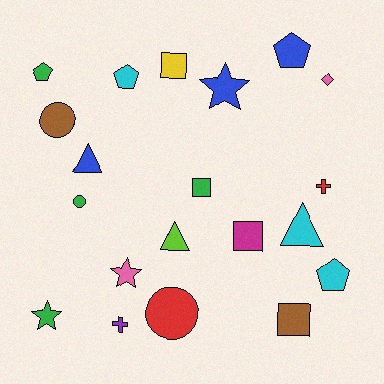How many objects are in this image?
There are 20 objects.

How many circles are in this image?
There are 3 circles.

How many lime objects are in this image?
There is 1 lime object.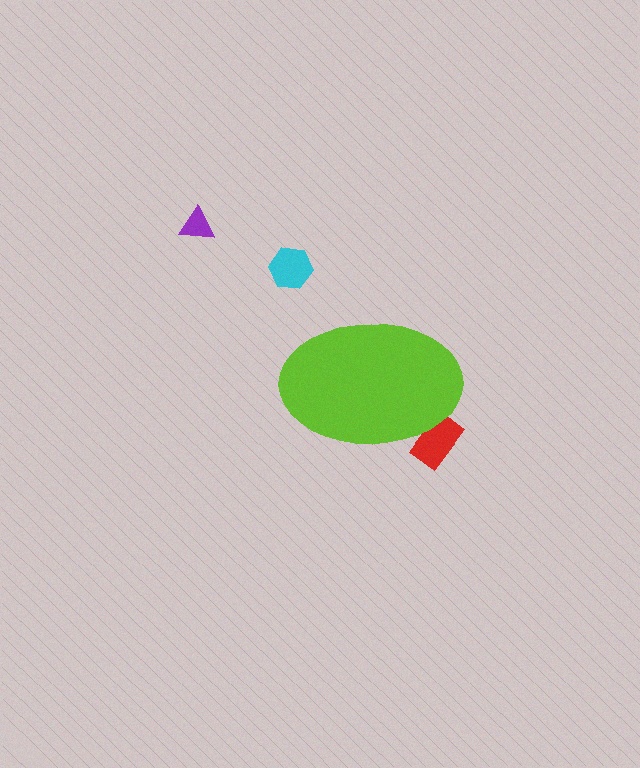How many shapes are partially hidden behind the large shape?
1 shape is partially hidden.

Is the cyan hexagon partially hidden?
No, the cyan hexagon is fully visible.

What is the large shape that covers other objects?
A lime ellipse.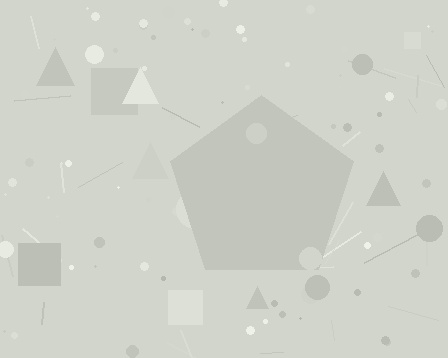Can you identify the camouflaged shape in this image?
The camouflaged shape is a pentagon.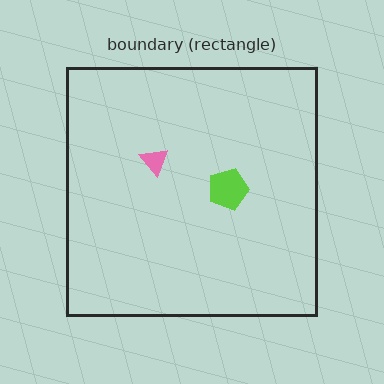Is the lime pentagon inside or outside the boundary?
Inside.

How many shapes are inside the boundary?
2 inside, 0 outside.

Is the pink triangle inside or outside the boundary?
Inside.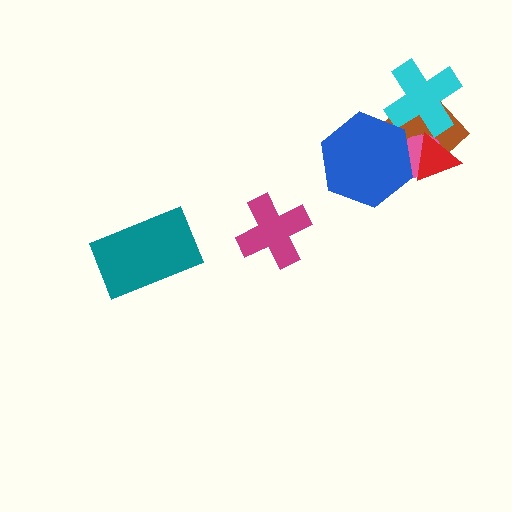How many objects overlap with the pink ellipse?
4 objects overlap with the pink ellipse.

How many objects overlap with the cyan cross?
2 objects overlap with the cyan cross.